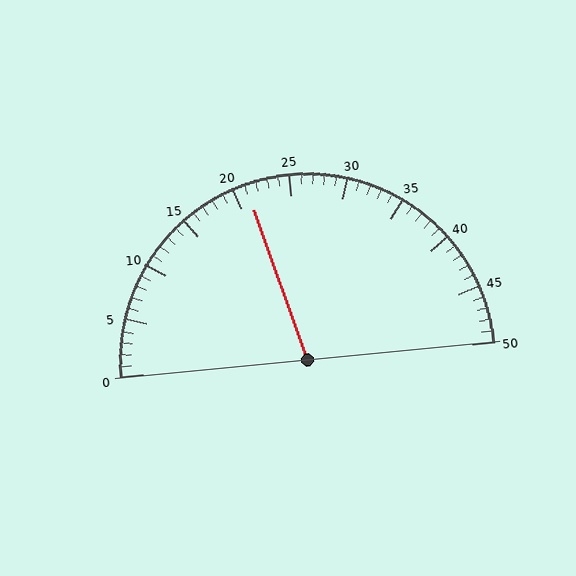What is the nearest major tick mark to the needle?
The nearest major tick mark is 20.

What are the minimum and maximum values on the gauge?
The gauge ranges from 0 to 50.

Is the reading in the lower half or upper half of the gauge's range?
The reading is in the lower half of the range (0 to 50).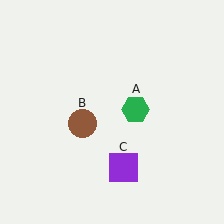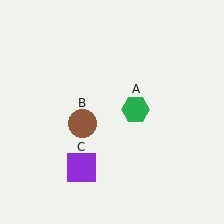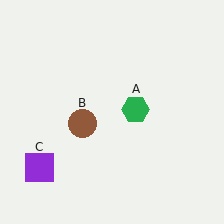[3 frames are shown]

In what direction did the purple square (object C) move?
The purple square (object C) moved left.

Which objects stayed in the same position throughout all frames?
Green hexagon (object A) and brown circle (object B) remained stationary.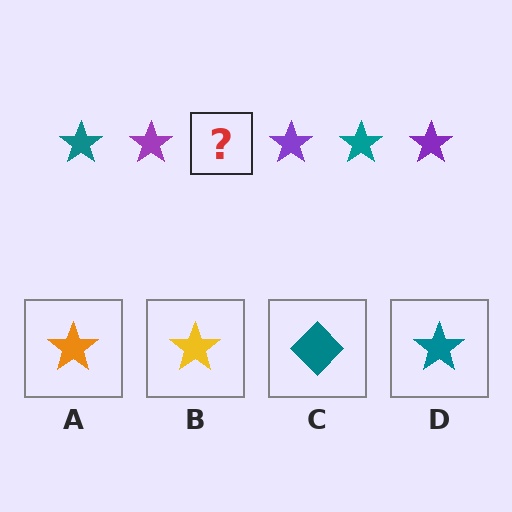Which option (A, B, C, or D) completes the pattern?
D.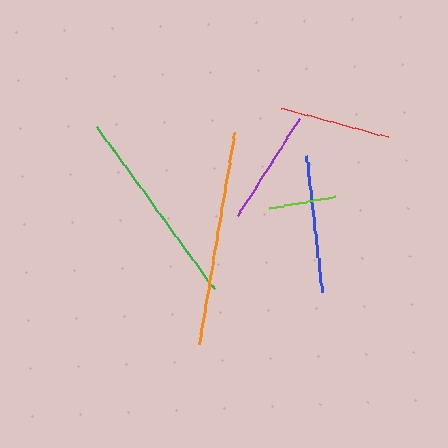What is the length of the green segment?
The green segment is approximately 200 pixels long.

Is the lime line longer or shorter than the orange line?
The orange line is longer than the lime line.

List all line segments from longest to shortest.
From longest to shortest: orange, green, blue, purple, red, lime.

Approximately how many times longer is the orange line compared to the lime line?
The orange line is approximately 3.3 times the length of the lime line.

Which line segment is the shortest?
The lime line is the shortest at approximately 66 pixels.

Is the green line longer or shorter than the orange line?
The orange line is longer than the green line.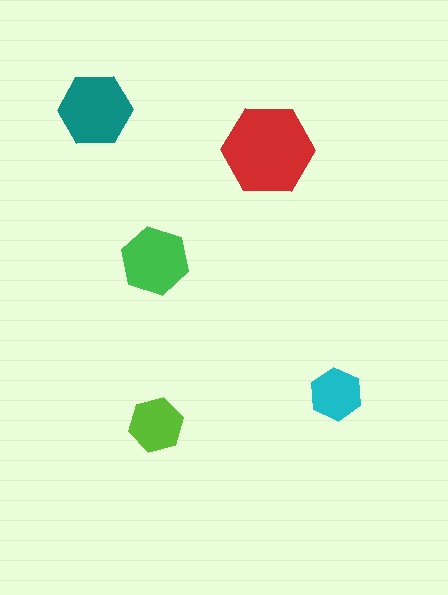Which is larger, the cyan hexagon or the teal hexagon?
The teal one.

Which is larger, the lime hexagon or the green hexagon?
The green one.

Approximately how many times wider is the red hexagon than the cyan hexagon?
About 1.5 times wider.